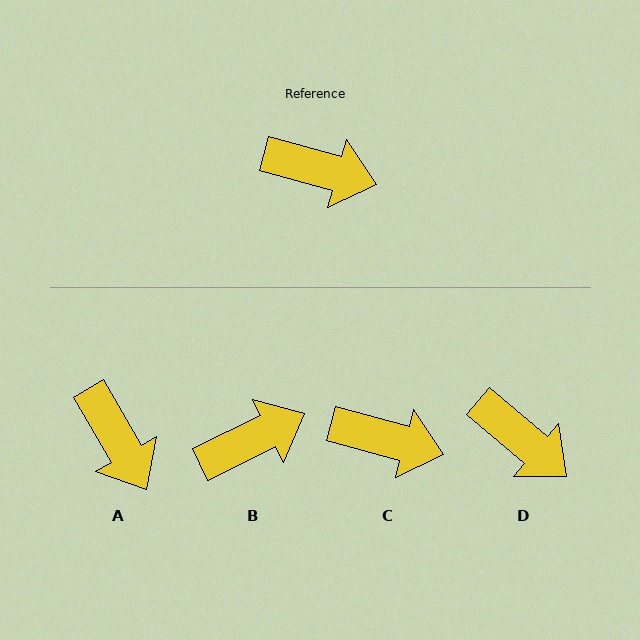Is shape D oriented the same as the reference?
No, it is off by about 25 degrees.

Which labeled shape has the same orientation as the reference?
C.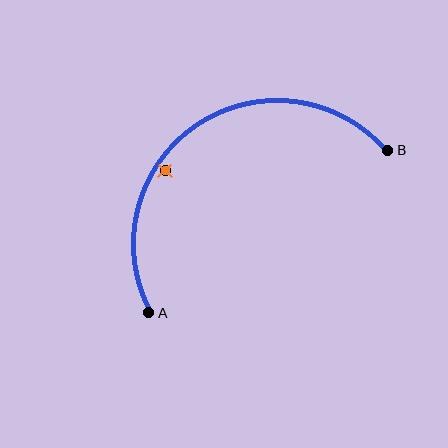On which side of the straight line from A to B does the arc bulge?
The arc bulges above and to the left of the straight line connecting A and B.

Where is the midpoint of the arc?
The arc midpoint is the point on the curve farthest from the straight line joining A and B. It sits above and to the left of that line.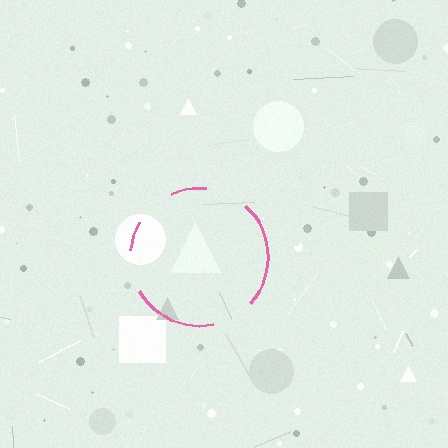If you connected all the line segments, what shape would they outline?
They would outline a circle.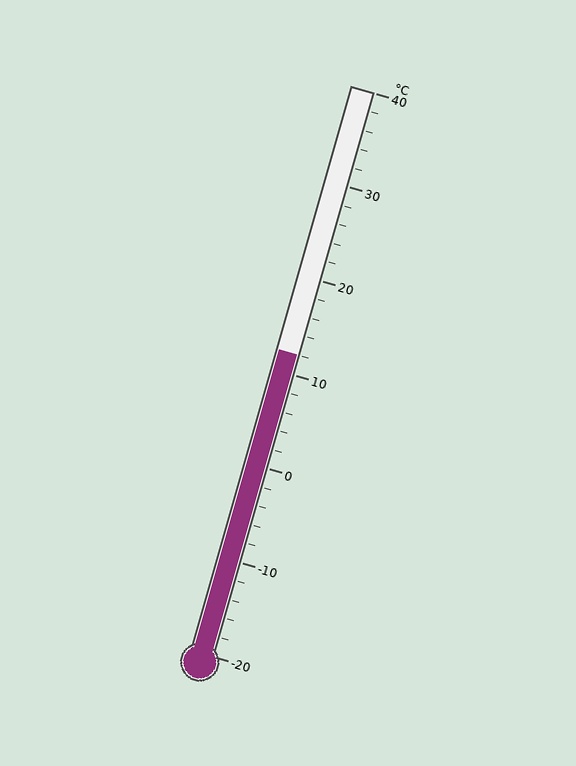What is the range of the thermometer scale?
The thermometer scale ranges from -20°C to 40°C.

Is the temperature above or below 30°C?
The temperature is below 30°C.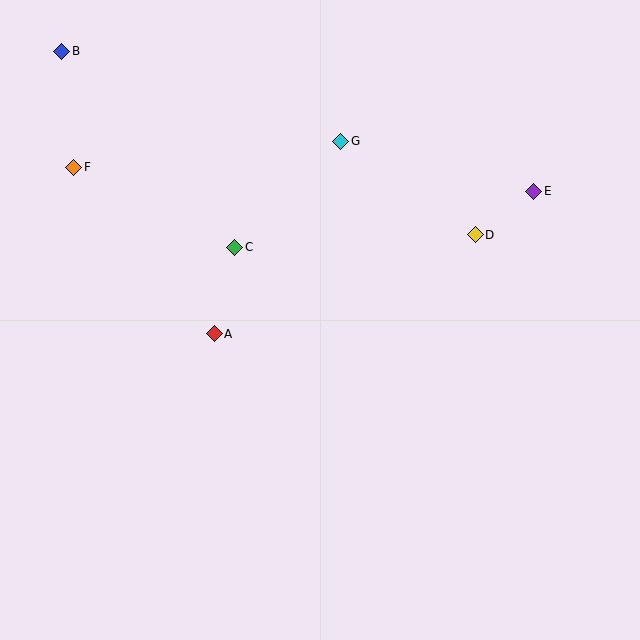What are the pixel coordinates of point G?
Point G is at (341, 141).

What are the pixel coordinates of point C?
Point C is at (235, 247).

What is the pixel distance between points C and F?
The distance between C and F is 180 pixels.